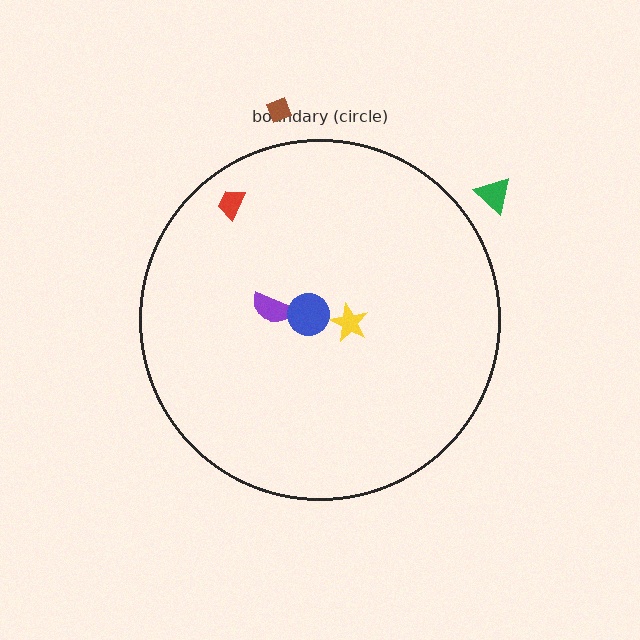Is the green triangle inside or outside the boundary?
Outside.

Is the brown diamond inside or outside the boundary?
Outside.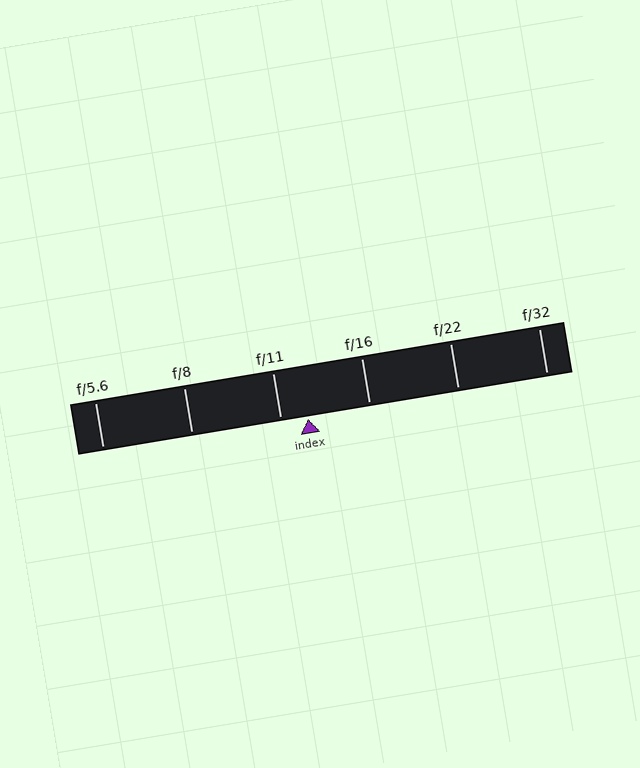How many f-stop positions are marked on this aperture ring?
There are 6 f-stop positions marked.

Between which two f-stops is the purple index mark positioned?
The index mark is between f/11 and f/16.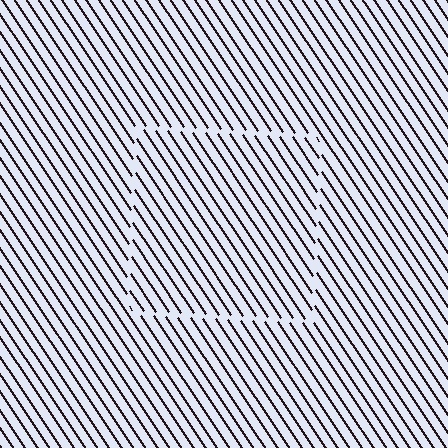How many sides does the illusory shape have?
4 sides — the line-ends trace a square.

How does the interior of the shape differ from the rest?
The interior of the shape contains the same grating, shifted by half a period — the contour is defined by the phase discontinuity where line-ends from the inner and outer gratings abut.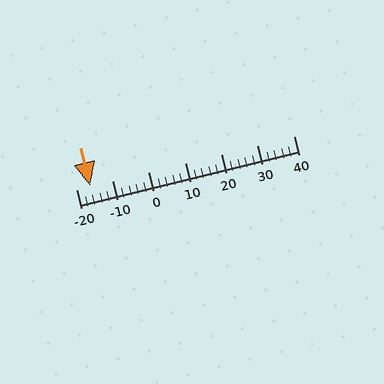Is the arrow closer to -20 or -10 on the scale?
The arrow is closer to -20.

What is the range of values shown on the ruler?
The ruler shows values from -20 to 40.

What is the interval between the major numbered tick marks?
The major tick marks are spaced 10 units apart.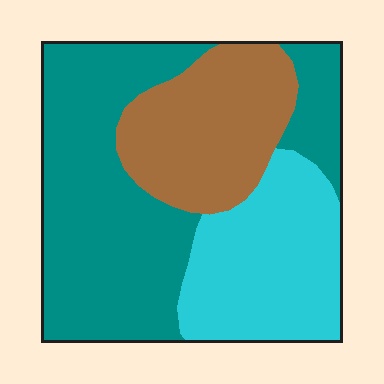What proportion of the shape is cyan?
Cyan takes up between a sixth and a third of the shape.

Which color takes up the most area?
Teal, at roughly 50%.